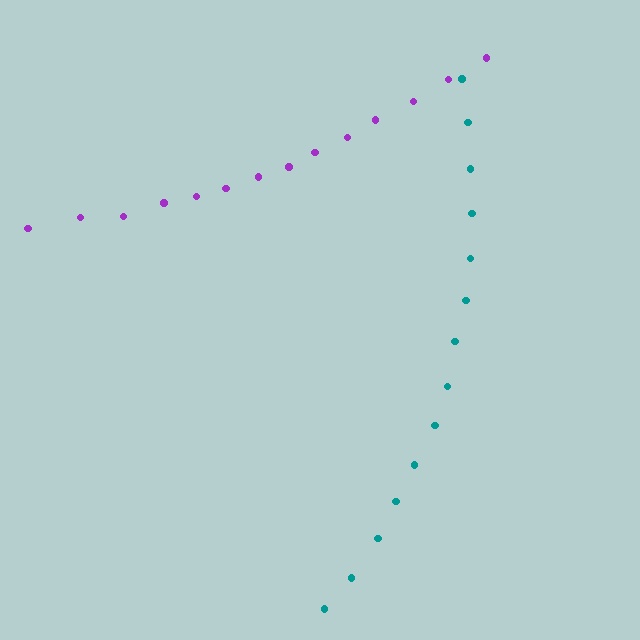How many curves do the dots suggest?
There are 2 distinct paths.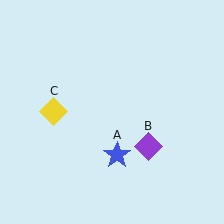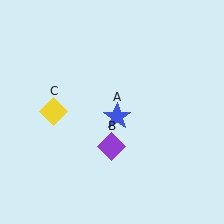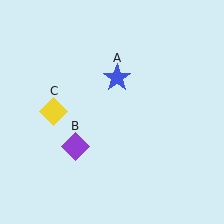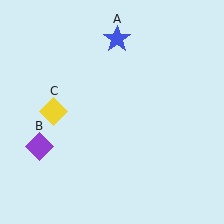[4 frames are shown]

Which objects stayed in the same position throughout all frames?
Yellow diamond (object C) remained stationary.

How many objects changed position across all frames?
2 objects changed position: blue star (object A), purple diamond (object B).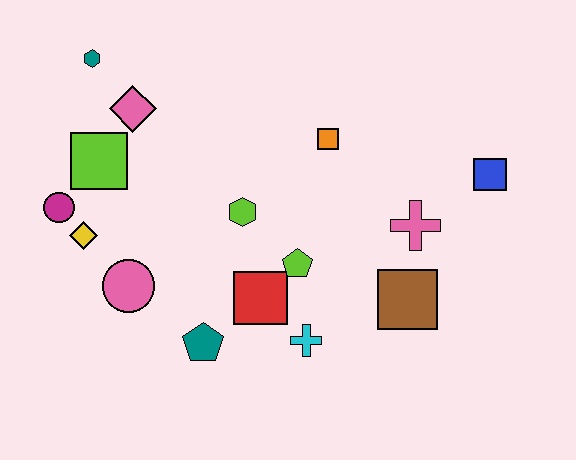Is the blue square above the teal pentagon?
Yes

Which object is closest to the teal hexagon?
The pink diamond is closest to the teal hexagon.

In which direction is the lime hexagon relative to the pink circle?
The lime hexagon is to the right of the pink circle.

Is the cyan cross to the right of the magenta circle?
Yes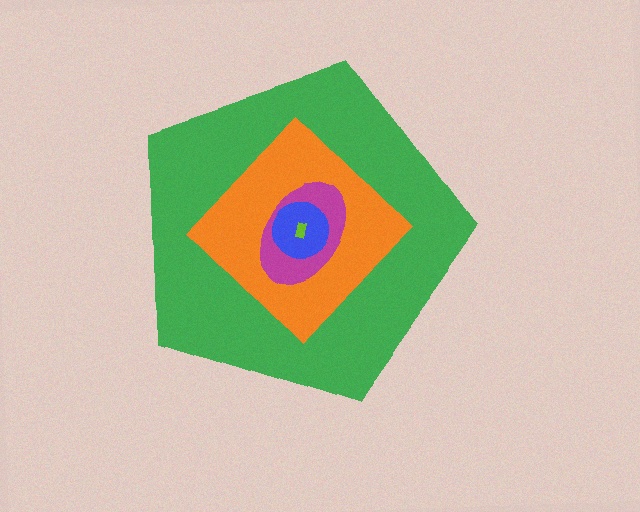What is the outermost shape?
The green pentagon.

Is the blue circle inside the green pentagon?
Yes.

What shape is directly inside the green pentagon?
The orange diamond.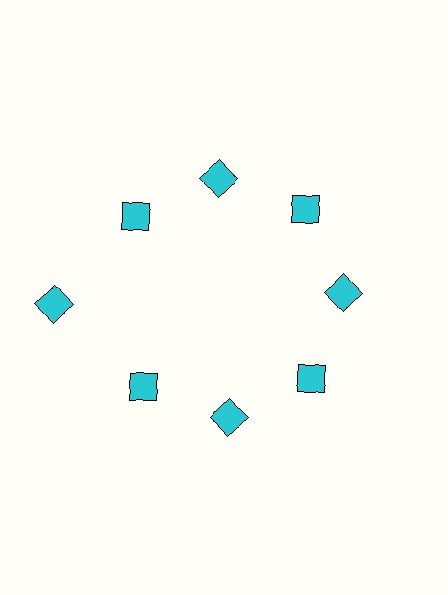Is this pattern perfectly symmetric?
No. The 8 cyan diamonds are arranged in a ring, but one element near the 9 o'clock position is pushed outward from the center, breaking the 8-fold rotational symmetry.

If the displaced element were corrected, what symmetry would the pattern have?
It would have 8-fold rotational symmetry — the pattern would map onto itself every 45 degrees.